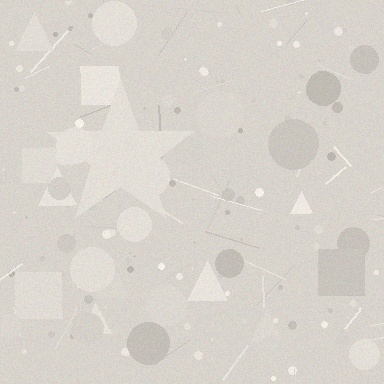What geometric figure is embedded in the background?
A star is embedded in the background.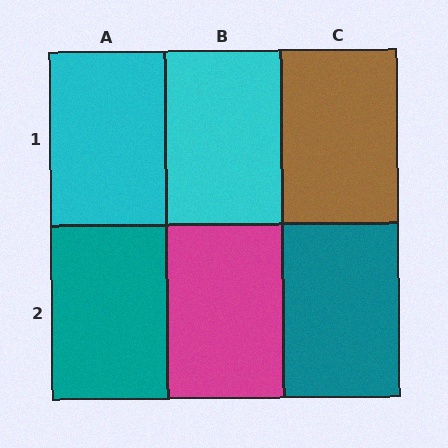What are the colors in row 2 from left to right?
Teal, magenta, teal.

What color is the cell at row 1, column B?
Cyan.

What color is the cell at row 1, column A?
Cyan.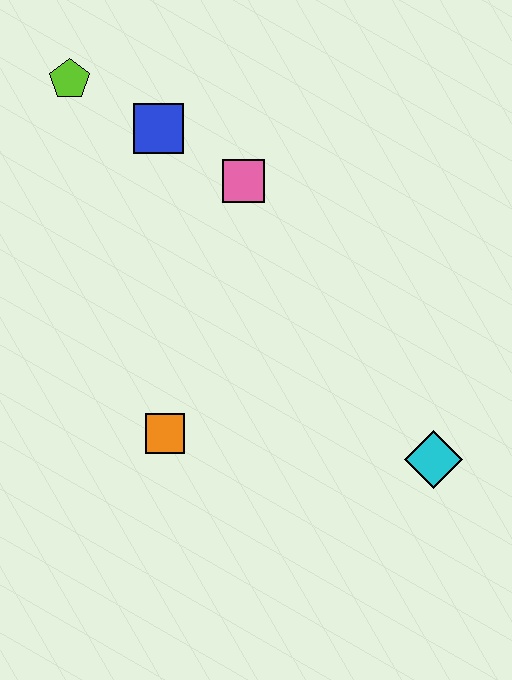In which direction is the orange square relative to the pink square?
The orange square is below the pink square.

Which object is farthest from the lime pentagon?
The cyan diamond is farthest from the lime pentagon.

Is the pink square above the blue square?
No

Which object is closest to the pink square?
The blue square is closest to the pink square.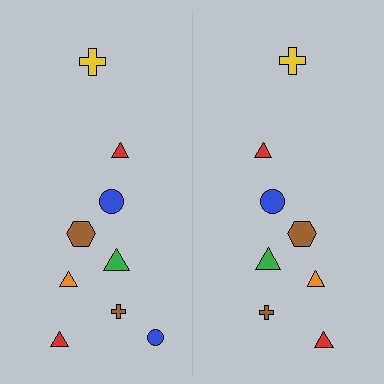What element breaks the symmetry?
A blue circle is missing from the right side.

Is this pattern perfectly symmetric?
No, the pattern is not perfectly symmetric. A blue circle is missing from the right side.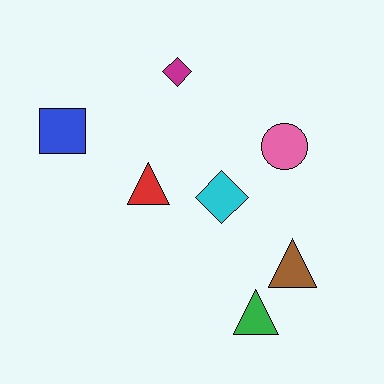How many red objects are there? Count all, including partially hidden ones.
There is 1 red object.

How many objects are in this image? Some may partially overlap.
There are 7 objects.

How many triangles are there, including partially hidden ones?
There are 3 triangles.